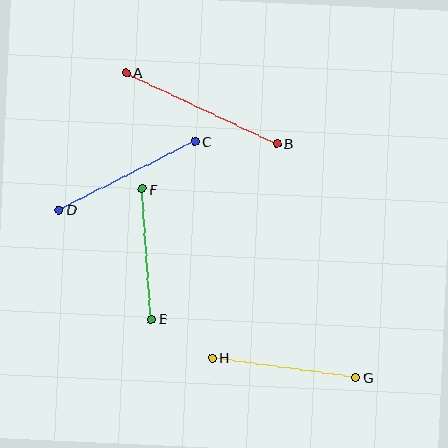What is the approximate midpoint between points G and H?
The midpoint is at approximately (284, 368) pixels.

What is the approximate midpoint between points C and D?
The midpoint is at approximately (127, 176) pixels.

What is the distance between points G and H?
The distance is approximately 145 pixels.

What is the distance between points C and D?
The distance is approximately 152 pixels.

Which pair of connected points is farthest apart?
Points A and B are farthest apart.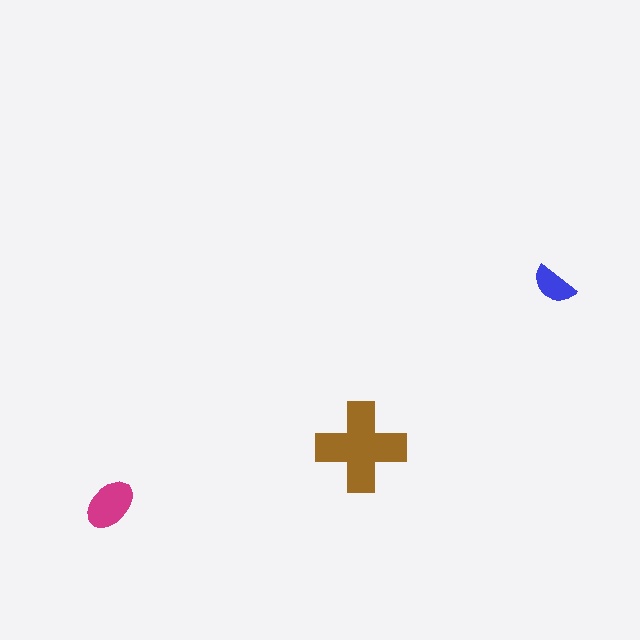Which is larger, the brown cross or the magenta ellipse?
The brown cross.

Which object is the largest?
The brown cross.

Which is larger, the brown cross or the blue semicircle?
The brown cross.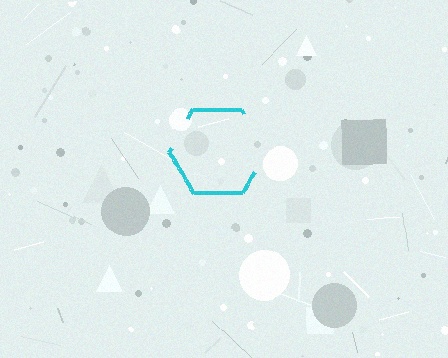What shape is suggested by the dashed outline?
The dashed outline suggests a hexagon.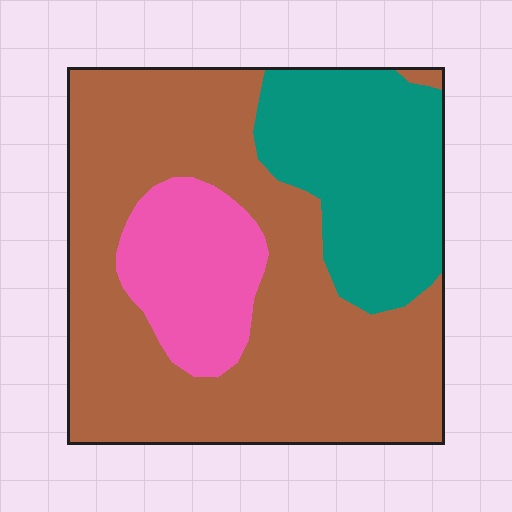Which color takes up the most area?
Brown, at roughly 60%.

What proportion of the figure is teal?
Teal takes up about one quarter (1/4) of the figure.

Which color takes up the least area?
Pink, at roughly 15%.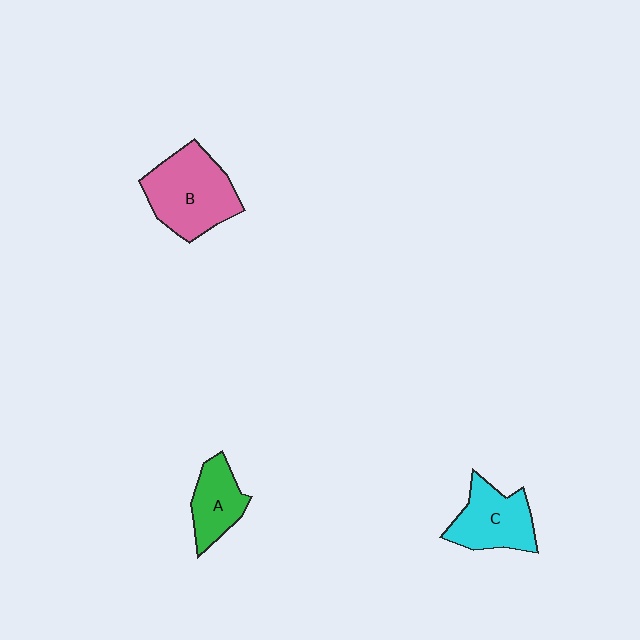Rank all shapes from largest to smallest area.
From largest to smallest: B (pink), C (cyan), A (green).